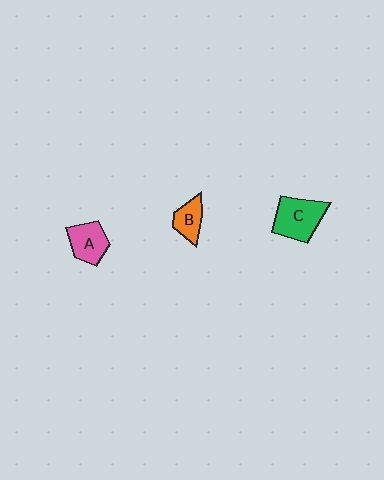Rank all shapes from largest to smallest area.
From largest to smallest: C (green), A (pink), B (orange).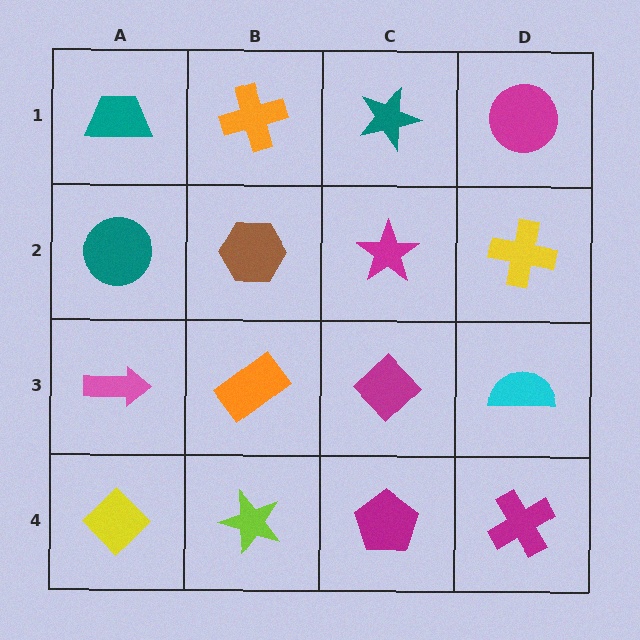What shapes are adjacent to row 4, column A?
A pink arrow (row 3, column A), a lime star (row 4, column B).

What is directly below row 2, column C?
A magenta diamond.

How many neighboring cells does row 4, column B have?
3.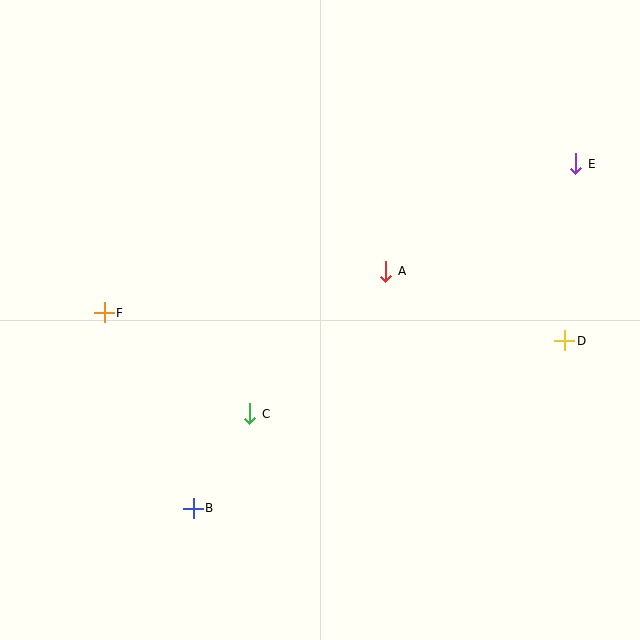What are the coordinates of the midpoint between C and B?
The midpoint between C and B is at (222, 461).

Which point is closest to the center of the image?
Point A at (386, 271) is closest to the center.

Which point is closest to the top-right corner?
Point E is closest to the top-right corner.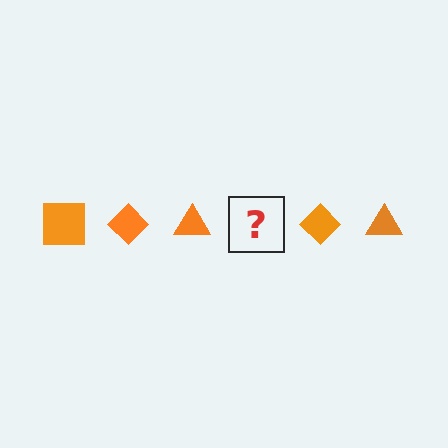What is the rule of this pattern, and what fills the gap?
The rule is that the pattern cycles through square, diamond, triangle shapes in orange. The gap should be filled with an orange square.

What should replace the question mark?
The question mark should be replaced with an orange square.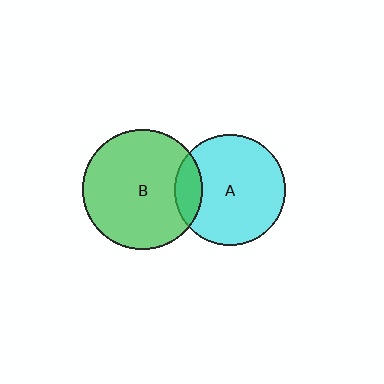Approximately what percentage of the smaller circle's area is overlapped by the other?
Approximately 15%.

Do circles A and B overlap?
Yes.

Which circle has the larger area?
Circle B (green).